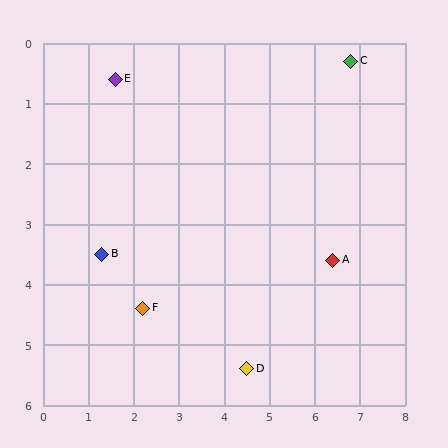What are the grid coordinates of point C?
Point C is at approximately (6.8, 0.3).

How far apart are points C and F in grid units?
Points C and F are about 6.2 grid units apart.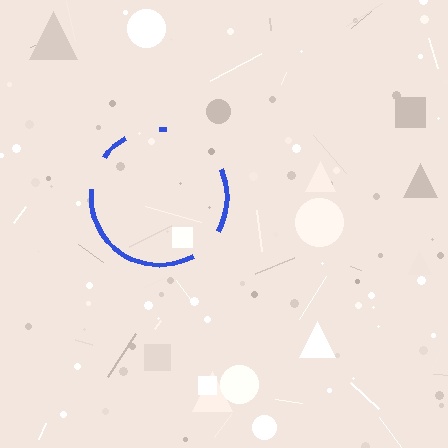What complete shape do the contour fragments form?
The contour fragments form a circle.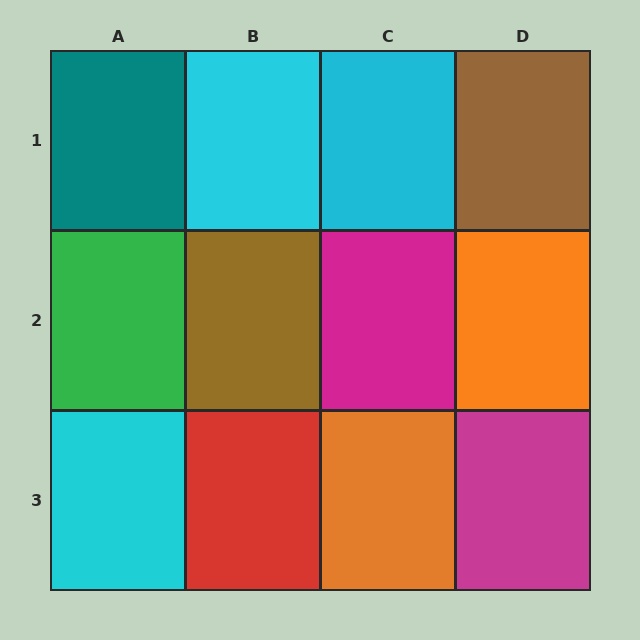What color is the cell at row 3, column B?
Red.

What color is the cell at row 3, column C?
Orange.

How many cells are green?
1 cell is green.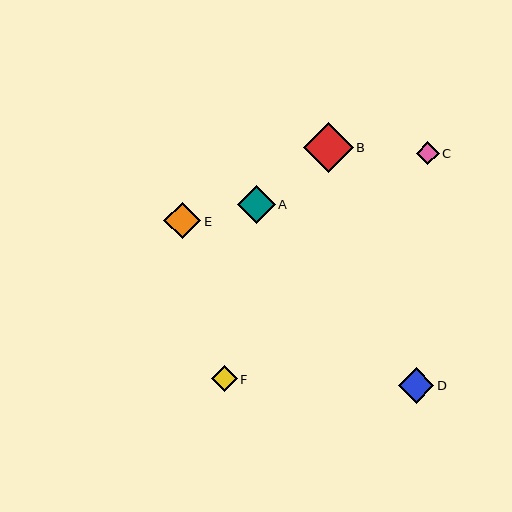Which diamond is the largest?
Diamond B is the largest with a size of approximately 50 pixels.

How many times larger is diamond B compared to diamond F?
Diamond B is approximately 1.9 times the size of diamond F.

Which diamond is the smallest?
Diamond C is the smallest with a size of approximately 23 pixels.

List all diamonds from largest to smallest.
From largest to smallest: B, A, E, D, F, C.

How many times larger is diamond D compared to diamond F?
Diamond D is approximately 1.4 times the size of diamond F.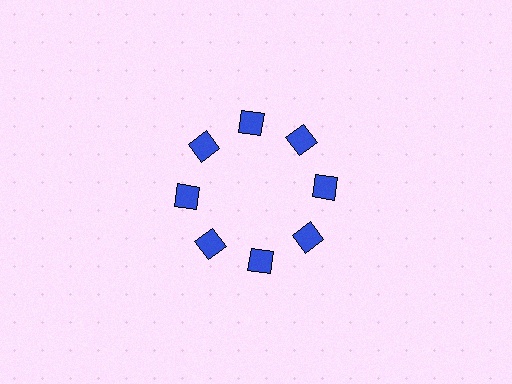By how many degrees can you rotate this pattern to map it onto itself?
The pattern maps onto itself every 45 degrees of rotation.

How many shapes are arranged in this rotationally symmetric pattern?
There are 8 shapes, arranged in 8 groups of 1.